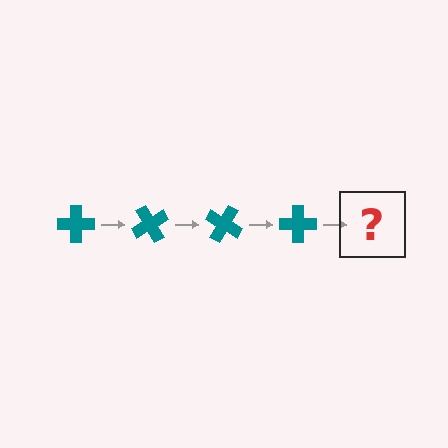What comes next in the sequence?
The next element should be a teal cross rotated 240 degrees.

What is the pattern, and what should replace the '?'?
The pattern is that the cross rotates 60 degrees each step. The '?' should be a teal cross rotated 240 degrees.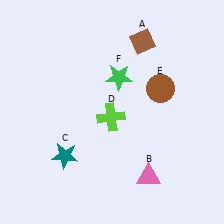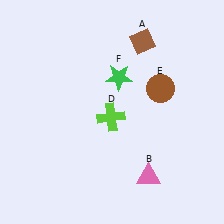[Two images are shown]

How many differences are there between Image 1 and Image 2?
There is 1 difference between the two images.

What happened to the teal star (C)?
The teal star (C) was removed in Image 2. It was in the bottom-left area of Image 1.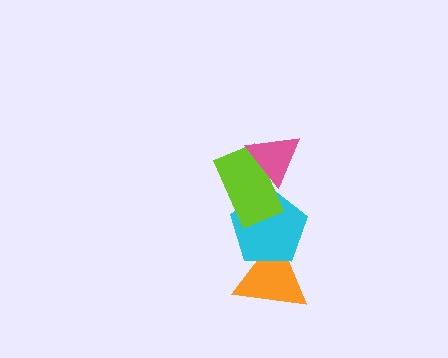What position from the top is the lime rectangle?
The lime rectangle is 2nd from the top.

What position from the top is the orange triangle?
The orange triangle is 4th from the top.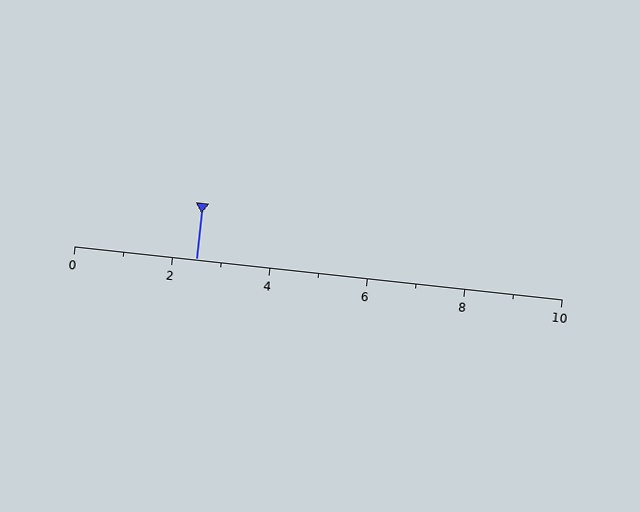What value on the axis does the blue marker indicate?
The marker indicates approximately 2.5.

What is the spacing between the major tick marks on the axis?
The major ticks are spaced 2 apart.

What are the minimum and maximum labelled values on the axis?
The axis runs from 0 to 10.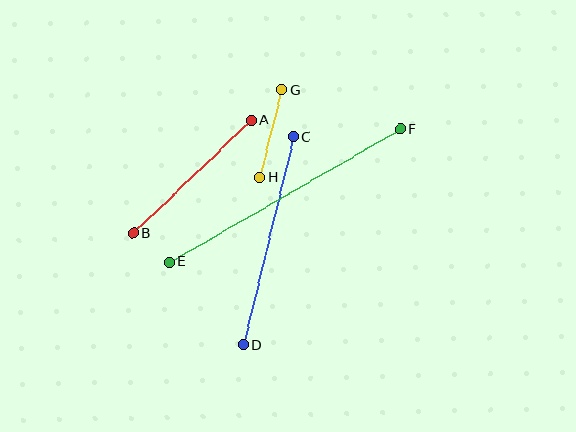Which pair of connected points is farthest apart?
Points E and F are farthest apart.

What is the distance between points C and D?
The distance is approximately 214 pixels.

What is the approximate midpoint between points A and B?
The midpoint is at approximately (192, 177) pixels.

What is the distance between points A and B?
The distance is approximately 163 pixels.